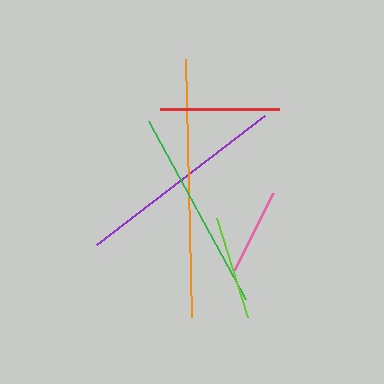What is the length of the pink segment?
The pink segment is approximately 87 pixels long.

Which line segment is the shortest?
The pink line is the shortest at approximately 87 pixels.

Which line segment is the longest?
The orange line is the longest at approximately 258 pixels.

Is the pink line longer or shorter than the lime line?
The lime line is longer than the pink line.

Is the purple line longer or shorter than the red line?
The purple line is longer than the red line.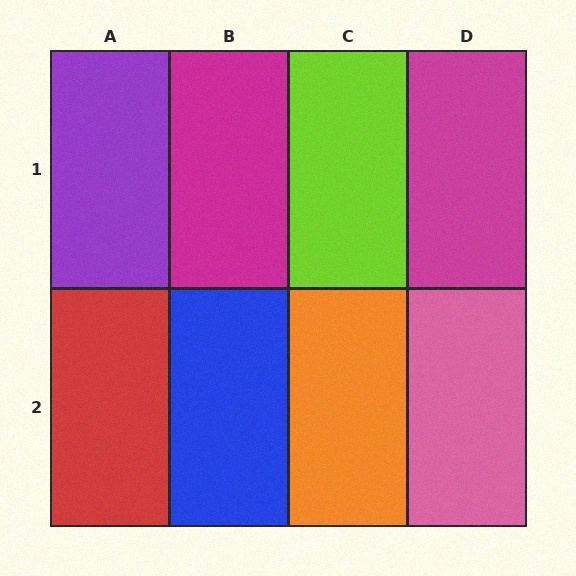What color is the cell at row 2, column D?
Pink.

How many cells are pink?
1 cell is pink.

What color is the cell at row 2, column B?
Blue.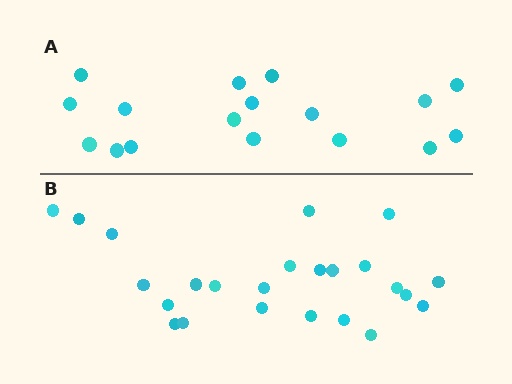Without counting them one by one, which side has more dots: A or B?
Region B (the bottom region) has more dots.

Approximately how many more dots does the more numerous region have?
Region B has roughly 8 or so more dots than region A.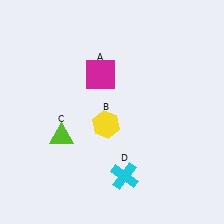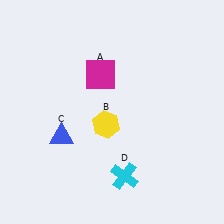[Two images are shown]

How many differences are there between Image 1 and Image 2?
There is 1 difference between the two images.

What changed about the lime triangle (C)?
In Image 1, C is lime. In Image 2, it changed to blue.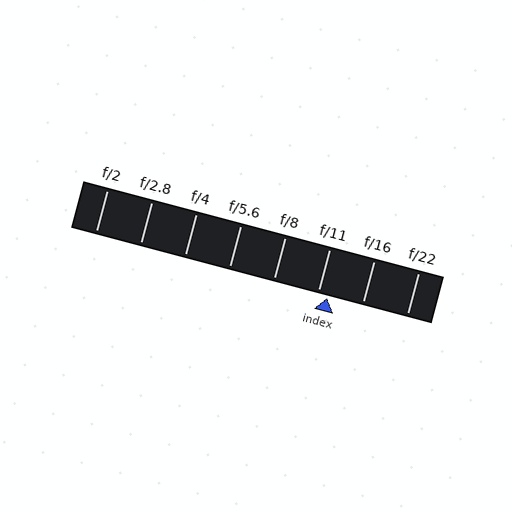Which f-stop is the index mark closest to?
The index mark is closest to f/11.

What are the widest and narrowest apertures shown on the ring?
The widest aperture shown is f/2 and the narrowest is f/22.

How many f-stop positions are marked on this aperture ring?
There are 8 f-stop positions marked.